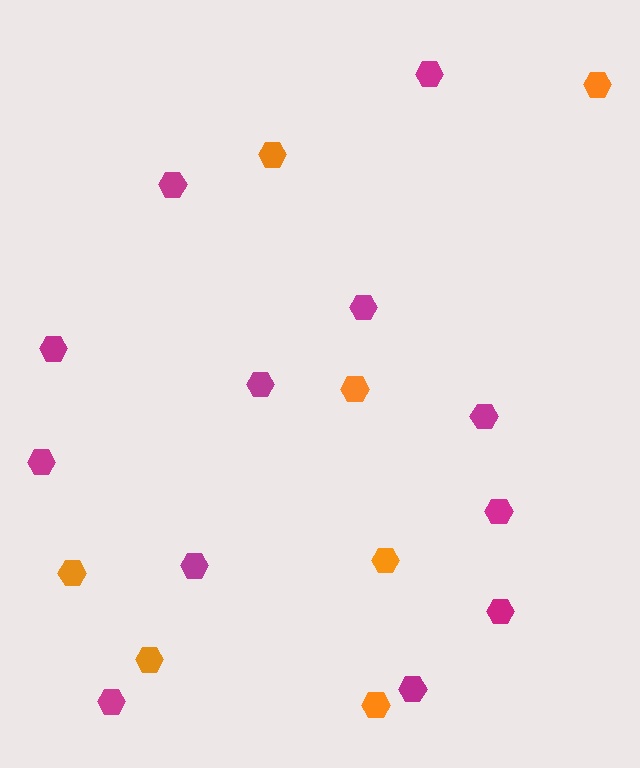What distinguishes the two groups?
There are 2 groups: one group of orange hexagons (7) and one group of magenta hexagons (12).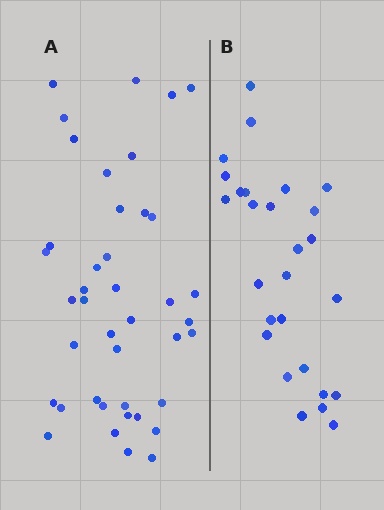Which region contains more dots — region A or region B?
Region A (the left region) has more dots.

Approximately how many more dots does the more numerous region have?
Region A has approximately 15 more dots than region B.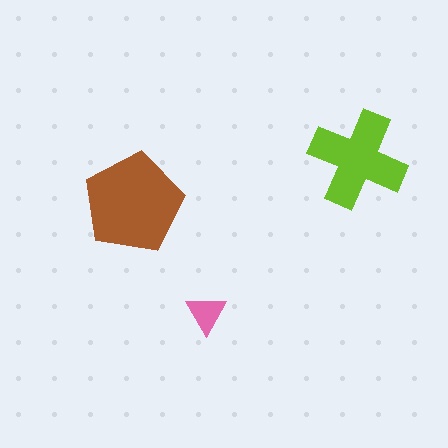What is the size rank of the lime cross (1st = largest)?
2nd.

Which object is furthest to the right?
The lime cross is rightmost.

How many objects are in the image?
There are 3 objects in the image.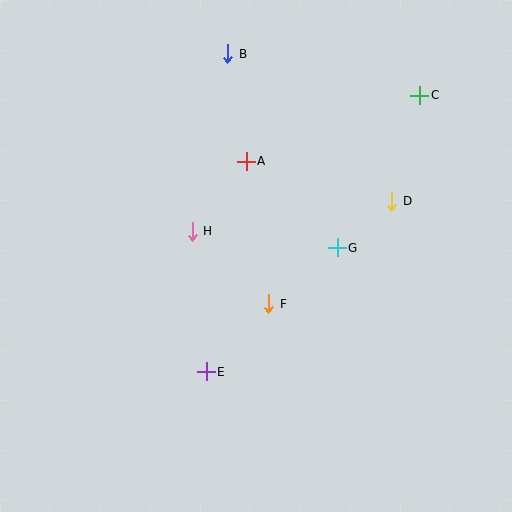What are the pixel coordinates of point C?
Point C is at (420, 95).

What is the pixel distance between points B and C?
The distance between B and C is 197 pixels.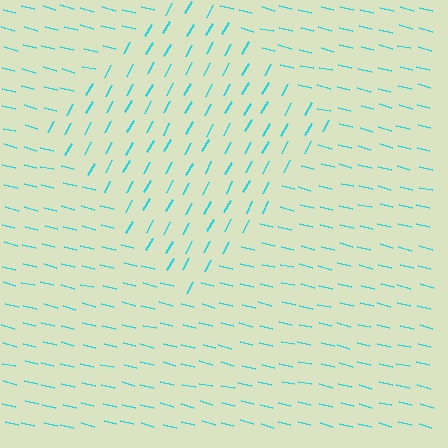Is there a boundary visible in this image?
Yes, there is a texture boundary formed by a change in line orientation.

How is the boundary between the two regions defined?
The boundary is defined purely by a change in line orientation (approximately 75 degrees difference). All lines are the same color and thickness.